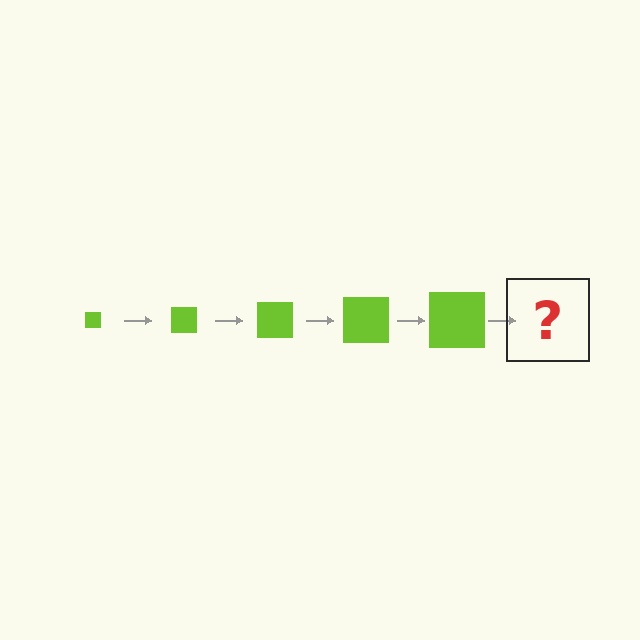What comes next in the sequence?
The next element should be a lime square, larger than the previous one.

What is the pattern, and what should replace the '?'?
The pattern is that the square gets progressively larger each step. The '?' should be a lime square, larger than the previous one.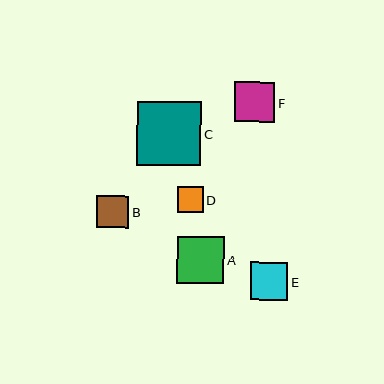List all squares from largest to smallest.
From largest to smallest: C, A, F, E, B, D.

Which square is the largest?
Square C is the largest with a size of approximately 65 pixels.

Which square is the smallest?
Square D is the smallest with a size of approximately 26 pixels.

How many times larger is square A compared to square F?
Square A is approximately 1.2 times the size of square F.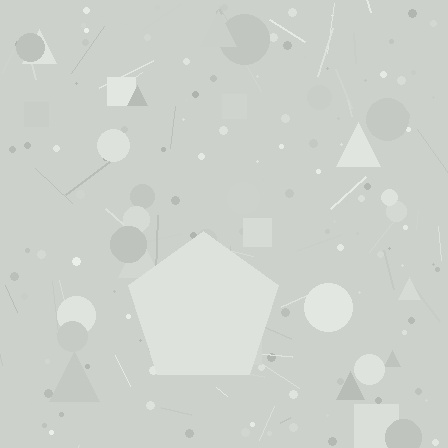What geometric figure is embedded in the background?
A pentagon is embedded in the background.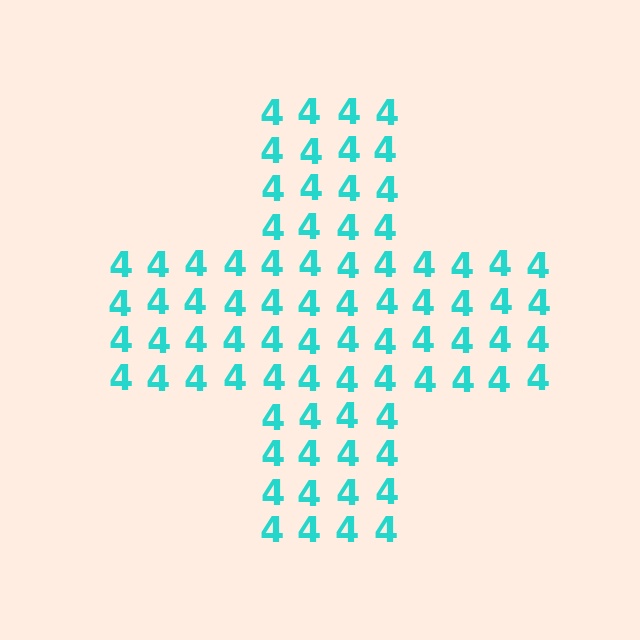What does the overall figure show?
The overall figure shows a cross.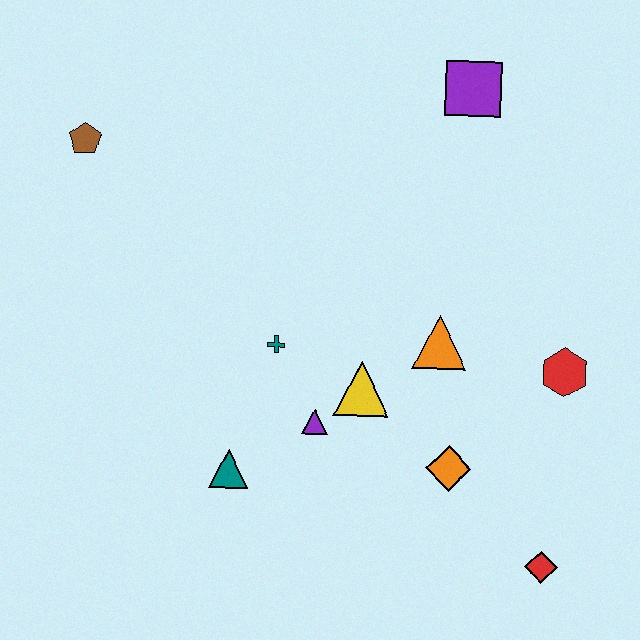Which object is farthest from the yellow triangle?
The brown pentagon is farthest from the yellow triangle.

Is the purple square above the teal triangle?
Yes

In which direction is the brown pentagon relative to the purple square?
The brown pentagon is to the left of the purple square.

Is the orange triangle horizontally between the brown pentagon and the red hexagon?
Yes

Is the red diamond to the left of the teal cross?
No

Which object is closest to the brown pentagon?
The teal cross is closest to the brown pentagon.